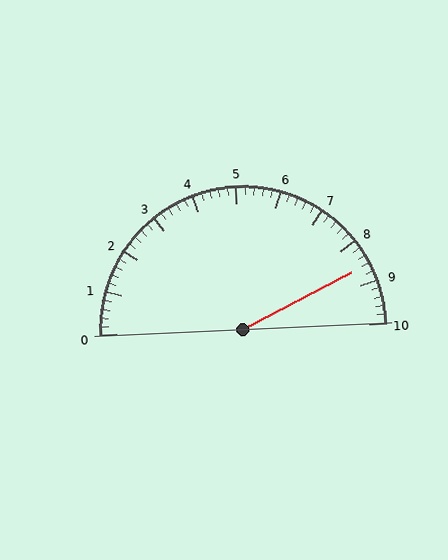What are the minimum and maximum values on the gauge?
The gauge ranges from 0 to 10.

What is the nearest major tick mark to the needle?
The nearest major tick mark is 9.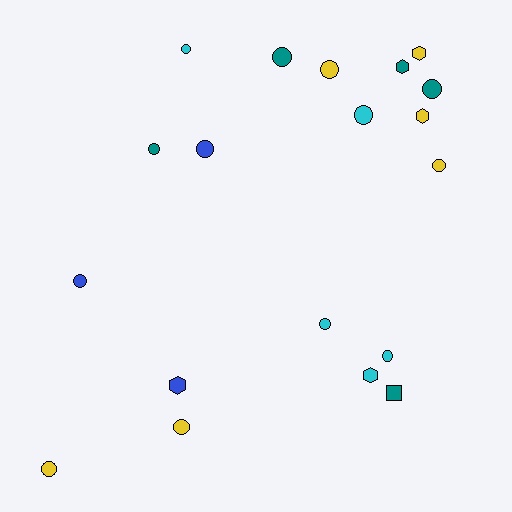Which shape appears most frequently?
Circle, with 13 objects.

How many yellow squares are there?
There are no yellow squares.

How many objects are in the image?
There are 19 objects.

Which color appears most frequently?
Yellow, with 6 objects.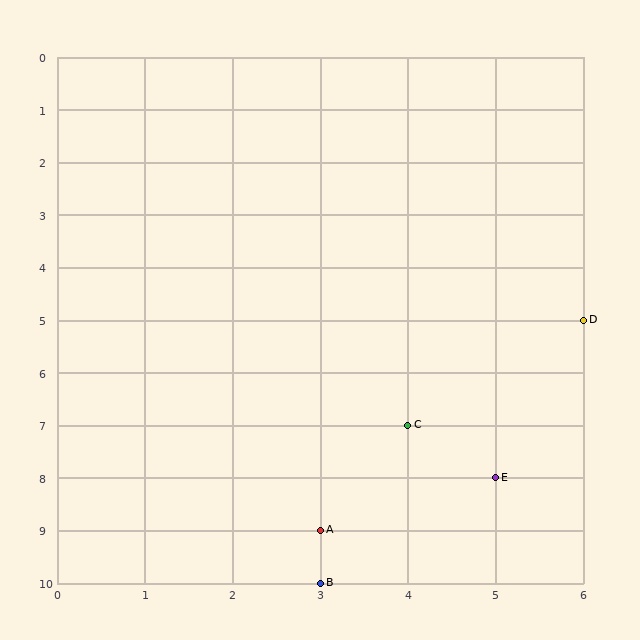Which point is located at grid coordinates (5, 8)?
Point E is at (5, 8).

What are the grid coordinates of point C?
Point C is at grid coordinates (4, 7).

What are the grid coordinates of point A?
Point A is at grid coordinates (3, 9).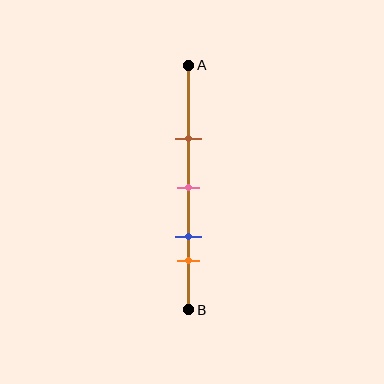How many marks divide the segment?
There are 4 marks dividing the segment.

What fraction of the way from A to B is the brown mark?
The brown mark is approximately 30% (0.3) of the way from A to B.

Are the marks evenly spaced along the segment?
No, the marks are not evenly spaced.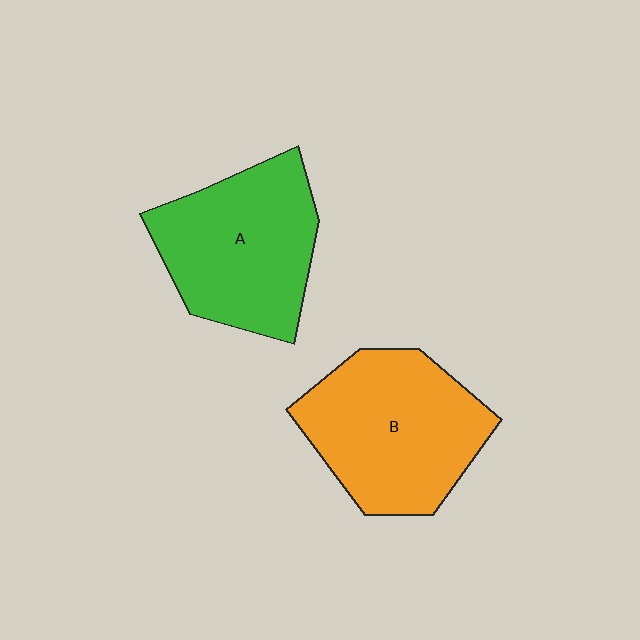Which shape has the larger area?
Shape B (orange).